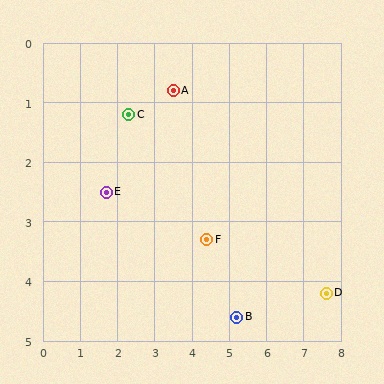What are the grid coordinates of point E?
Point E is at approximately (1.7, 2.5).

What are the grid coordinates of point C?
Point C is at approximately (2.3, 1.2).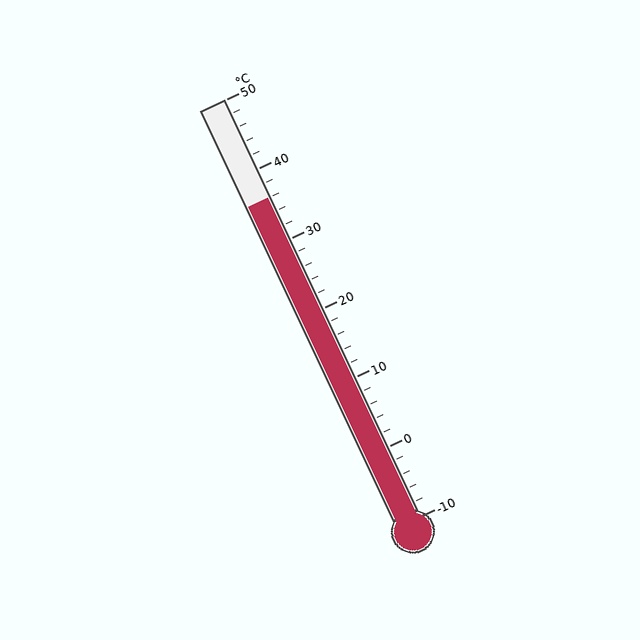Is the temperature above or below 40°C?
The temperature is below 40°C.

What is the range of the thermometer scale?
The thermometer scale ranges from -10°C to 50°C.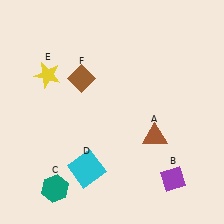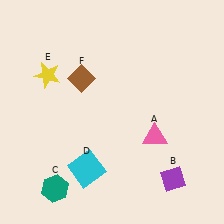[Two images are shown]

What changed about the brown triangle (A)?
In Image 1, A is brown. In Image 2, it changed to pink.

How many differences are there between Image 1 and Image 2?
There is 1 difference between the two images.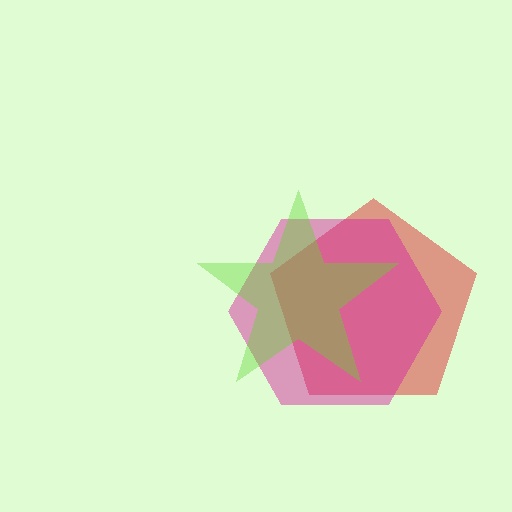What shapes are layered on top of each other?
The layered shapes are: a red pentagon, a magenta hexagon, a lime star.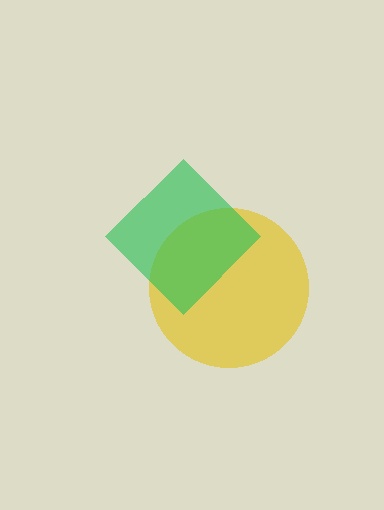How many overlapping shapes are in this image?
There are 2 overlapping shapes in the image.